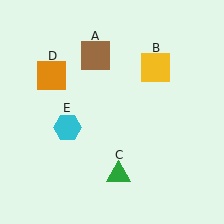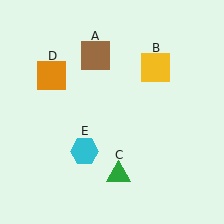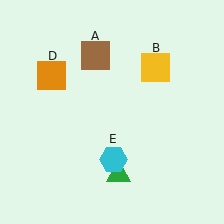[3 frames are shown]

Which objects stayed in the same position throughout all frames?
Brown square (object A) and yellow square (object B) and green triangle (object C) and orange square (object D) remained stationary.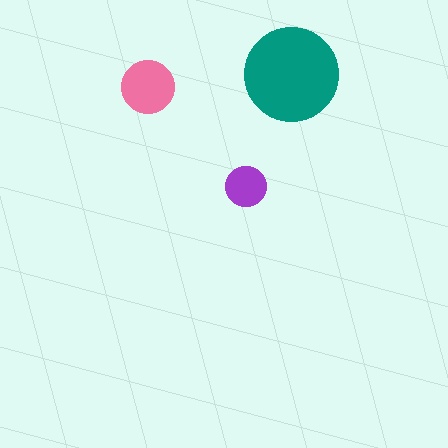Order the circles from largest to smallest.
the teal one, the pink one, the purple one.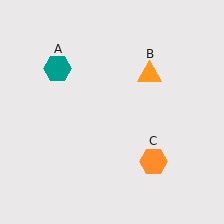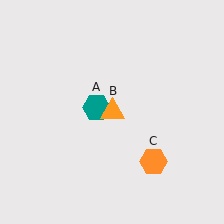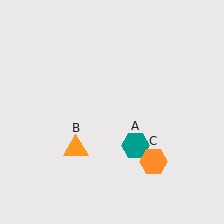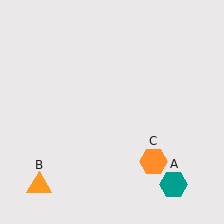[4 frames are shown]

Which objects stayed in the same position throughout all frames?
Orange hexagon (object C) remained stationary.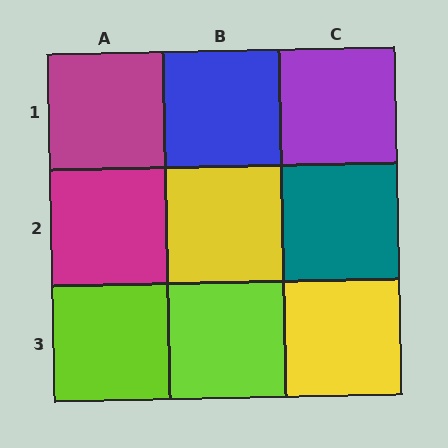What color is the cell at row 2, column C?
Teal.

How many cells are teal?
1 cell is teal.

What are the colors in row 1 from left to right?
Magenta, blue, purple.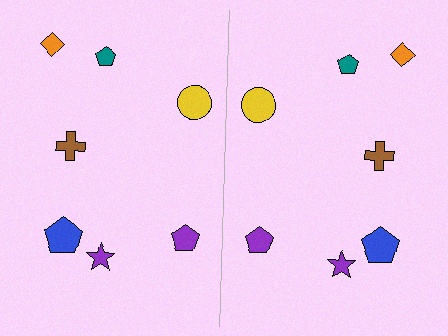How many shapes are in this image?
There are 14 shapes in this image.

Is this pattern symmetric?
Yes, this pattern has bilateral (reflection) symmetry.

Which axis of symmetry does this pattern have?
The pattern has a vertical axis of symmetry running through the center of the image.